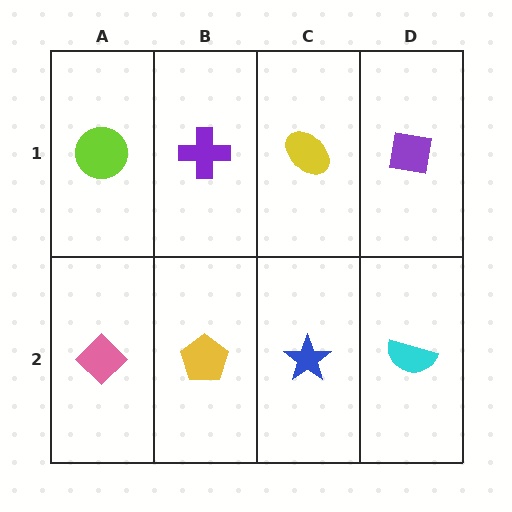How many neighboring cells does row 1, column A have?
2.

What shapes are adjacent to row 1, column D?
A cyan semicircle (row 2, column D), a yellow ellipse (row 1, column C).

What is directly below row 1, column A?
A pink diamond.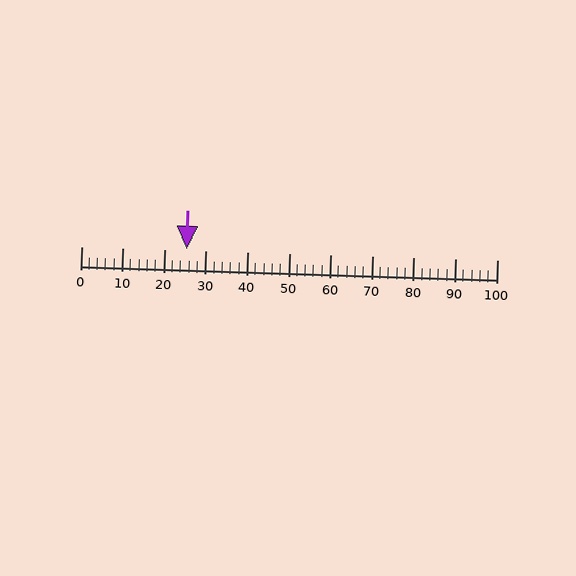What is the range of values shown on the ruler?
The ruler shows values from 0 to 100.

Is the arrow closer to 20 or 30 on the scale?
The arrow is closer to 30.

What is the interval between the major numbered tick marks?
The major tick marks are spaced 10 units apart.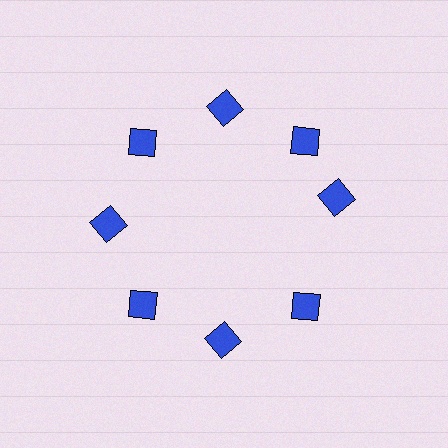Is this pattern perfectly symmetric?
No. The 8 blue squares are arranged in a ring, but one element near the 3 o'clock position is rotated out of alignment along the ring, breaking the 8-fold rotational symmetry.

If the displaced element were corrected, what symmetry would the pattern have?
It would have 8-fold rotational symmetry — the pattern would map onto itself every 45 degrees.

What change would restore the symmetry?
The symmetry would be restored by rotating it back into even spacing with its neighbors so that all 8 squares sit at equal angles and equal distance from the center.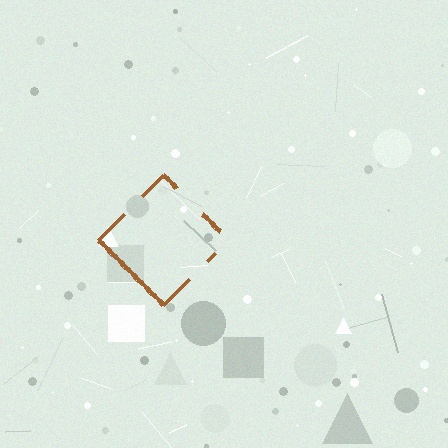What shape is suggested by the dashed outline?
The dashed outline suggests a diamond.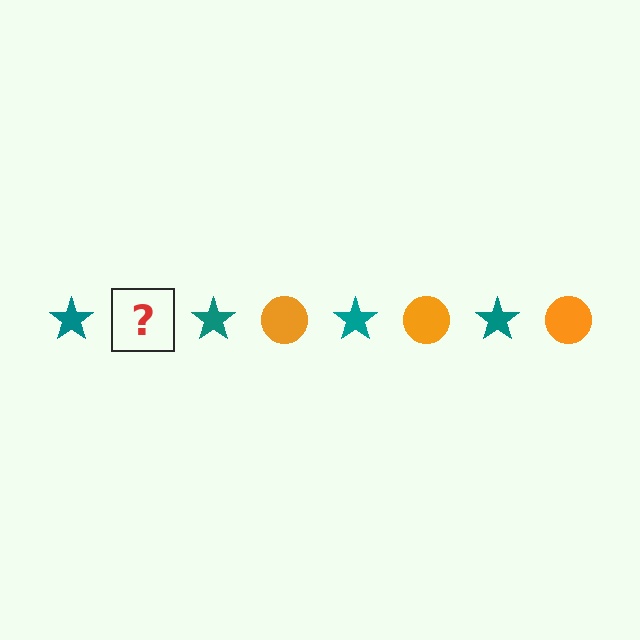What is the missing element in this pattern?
The missing element is an orange circle.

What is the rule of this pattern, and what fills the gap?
The rule is that the pattern alternates between teal star and orange circle. The gap should be filled with an orange circle.